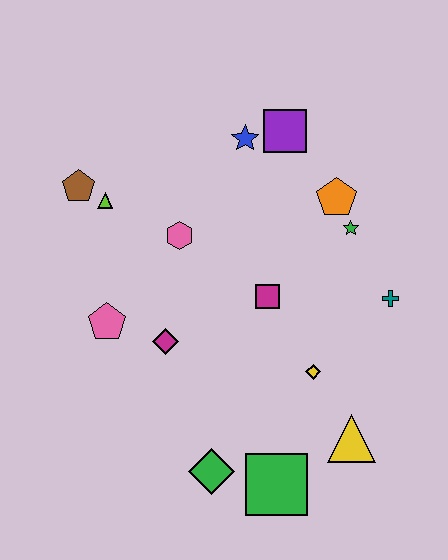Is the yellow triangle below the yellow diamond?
Yes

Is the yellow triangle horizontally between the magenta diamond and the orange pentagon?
No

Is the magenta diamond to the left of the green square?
Yes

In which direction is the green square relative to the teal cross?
The green square is below the teal cross.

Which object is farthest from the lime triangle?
The yellow triangle is farthest from the lime triangle.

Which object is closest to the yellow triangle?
The yellow diamond is closest to the yellow triangle.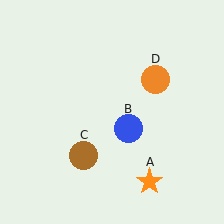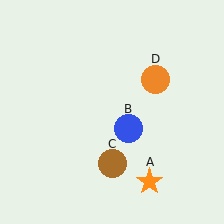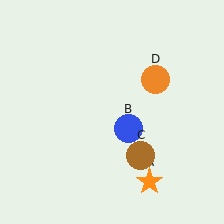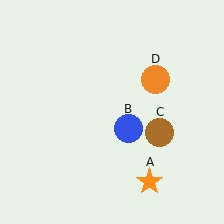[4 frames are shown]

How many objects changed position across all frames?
1 object changed position: brown circle (object C).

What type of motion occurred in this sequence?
The brown circle (object C) rotated counterclockwise around the center of the scene.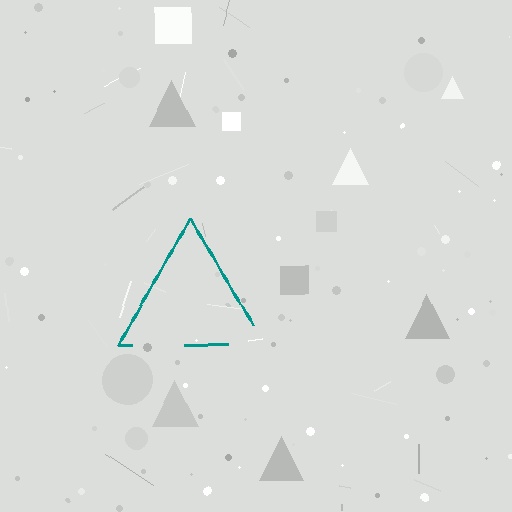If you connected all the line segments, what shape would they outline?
They would outline a triangle.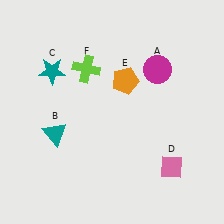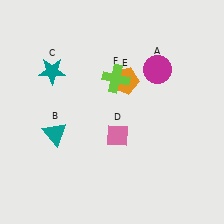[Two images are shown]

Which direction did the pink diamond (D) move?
The pink diamond (D) moved left.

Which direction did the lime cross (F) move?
The lime cross (F) moved right.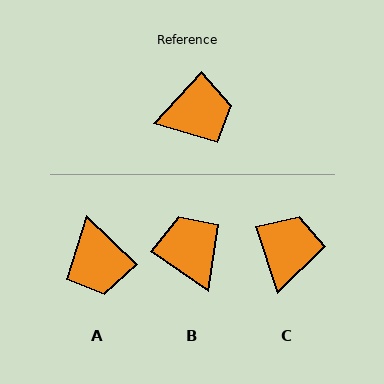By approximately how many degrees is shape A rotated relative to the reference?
Approximately 91 degrees clockwise.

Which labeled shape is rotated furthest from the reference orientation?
B, about 98 degrees away.